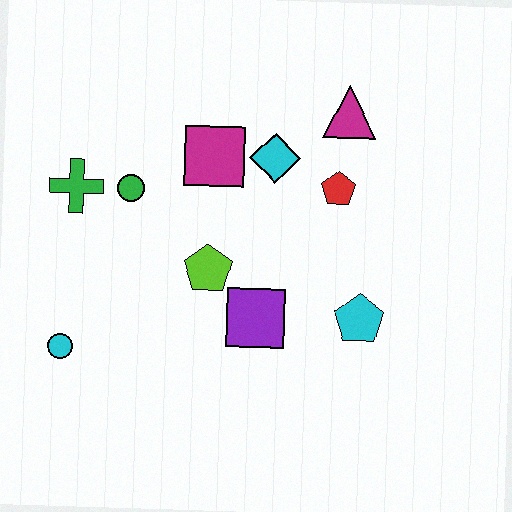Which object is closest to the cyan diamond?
The magenta square is closest to the cyan diamond.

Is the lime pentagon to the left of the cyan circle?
No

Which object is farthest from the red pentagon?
The cyan circle is farthest from the red pentagon.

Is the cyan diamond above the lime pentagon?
Yes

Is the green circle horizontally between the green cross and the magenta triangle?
Yes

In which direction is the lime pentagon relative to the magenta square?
The lime pentagon is below the magenta square.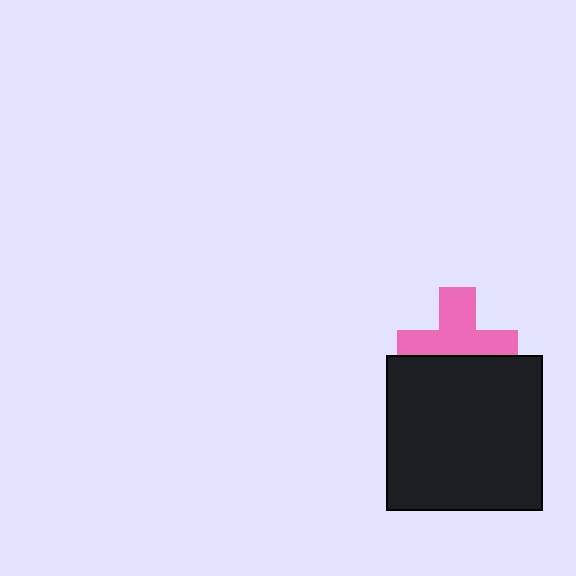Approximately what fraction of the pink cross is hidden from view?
Roughly 39% of the pink cross is hidden behind the black square.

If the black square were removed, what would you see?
You would see the complete pink cross.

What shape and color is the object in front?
The object in front is a black square.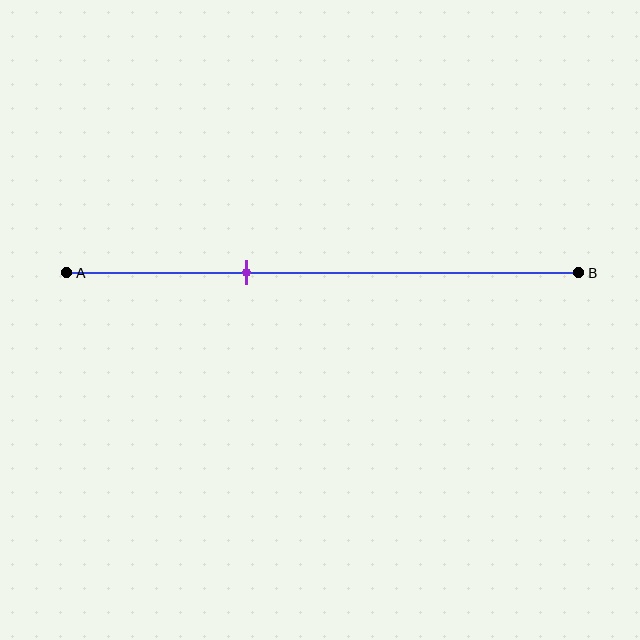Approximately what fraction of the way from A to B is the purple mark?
The purple mark is approximately 35% of the way from A to B.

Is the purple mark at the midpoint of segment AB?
No, the mark is at about 35% from A, not at the 50% midpoint.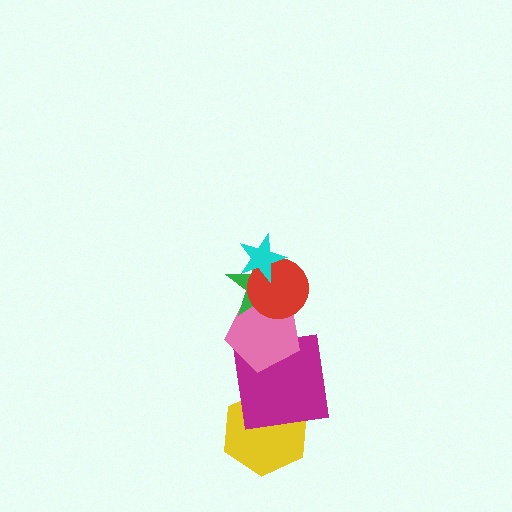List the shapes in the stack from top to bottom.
From top to bottom: the cyan star, the red circle, the green star, the pink pentagon, the magenta square, the yellow hexagon.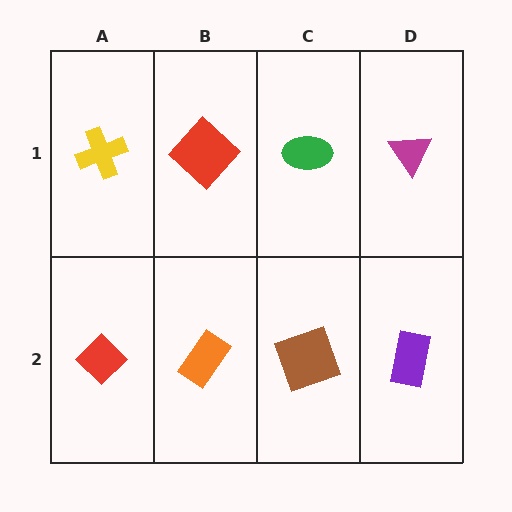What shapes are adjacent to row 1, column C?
A brown square (row 2, column C), a red diamond (row 1, column B), a magenta triangle (row 1, column D).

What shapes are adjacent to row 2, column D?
A magenta triangle (row 1, column D), a brown square (row 2, column C).